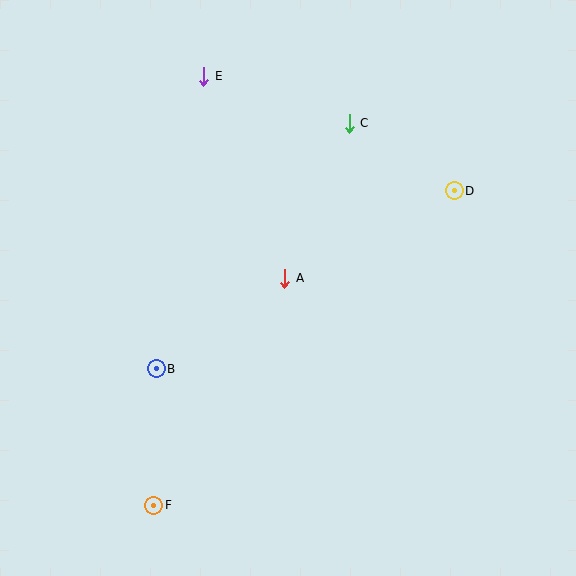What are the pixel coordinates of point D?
Point D is at (454, 191).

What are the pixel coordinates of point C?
Point C is at (349, 123).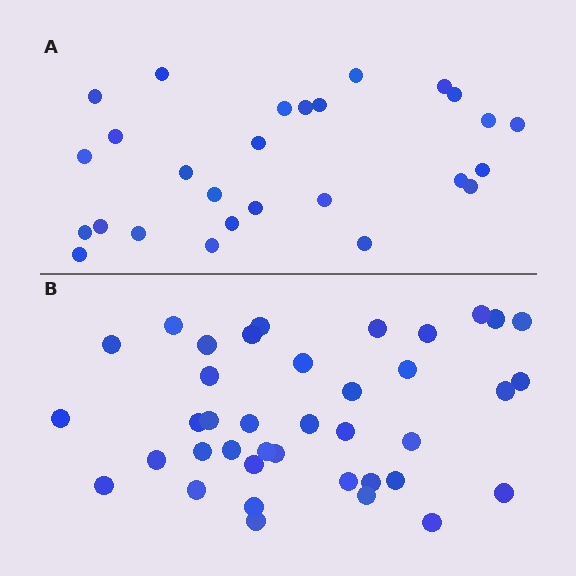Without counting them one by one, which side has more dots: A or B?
Region B (the bottom region) has more dots.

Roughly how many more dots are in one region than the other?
Region B has roughly 12 or so more dots than region A.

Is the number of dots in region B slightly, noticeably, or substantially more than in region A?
Region B has noticeably more, but not dramatically so. The ratio is roughly 1.4 to 1.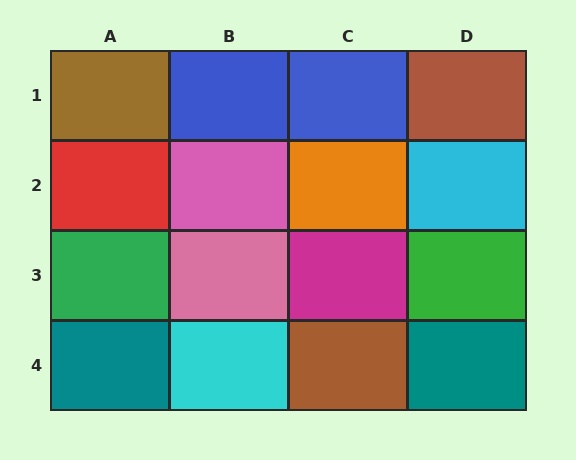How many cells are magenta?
1 cell is magenta.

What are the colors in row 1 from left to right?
Brown, blue, blue, brown.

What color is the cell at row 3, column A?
Green.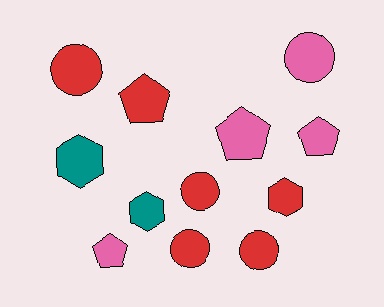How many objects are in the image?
There are 12 objects.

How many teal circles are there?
There are no teal circles.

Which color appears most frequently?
Red, with 6 objects.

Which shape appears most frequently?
Circle, with 5 objects.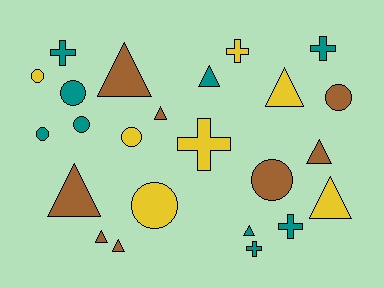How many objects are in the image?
There are 24 objects.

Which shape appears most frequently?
Triangle, with 10 objects.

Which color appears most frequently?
Teal, with 9 objects.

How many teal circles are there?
There are 3 teal circles.